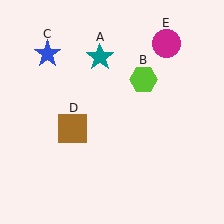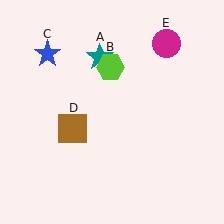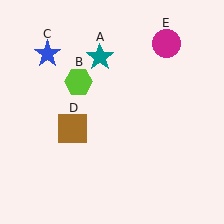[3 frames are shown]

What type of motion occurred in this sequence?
The lime hexagon (object B) rotated counterclockwise around the center of the scene.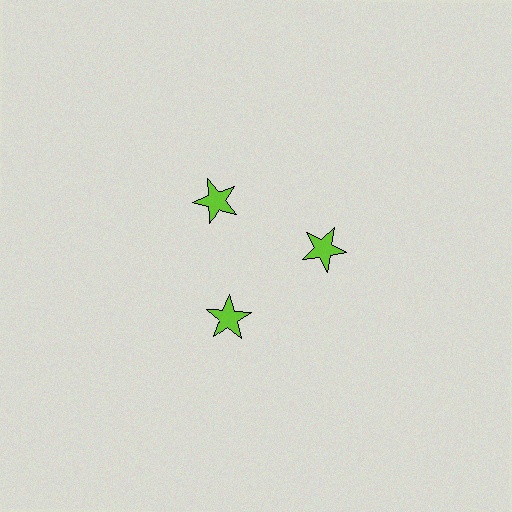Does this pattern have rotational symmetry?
Yes, this pattern has 3-fold rotational symmetry. It looks the same after rotating 120 degrees around the center.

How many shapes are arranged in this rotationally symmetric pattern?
There are 3 shapes, arranged in 3 groups of 1.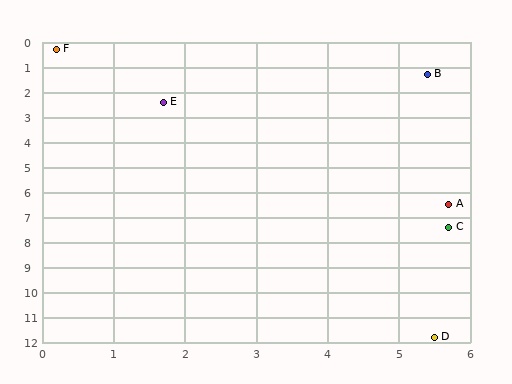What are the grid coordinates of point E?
Point E is at approximately (1.7, 2.4).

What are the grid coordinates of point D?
Point D is at approximately (5.5, 11.8).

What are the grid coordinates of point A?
Point A is at approximately (5.7, 6.5).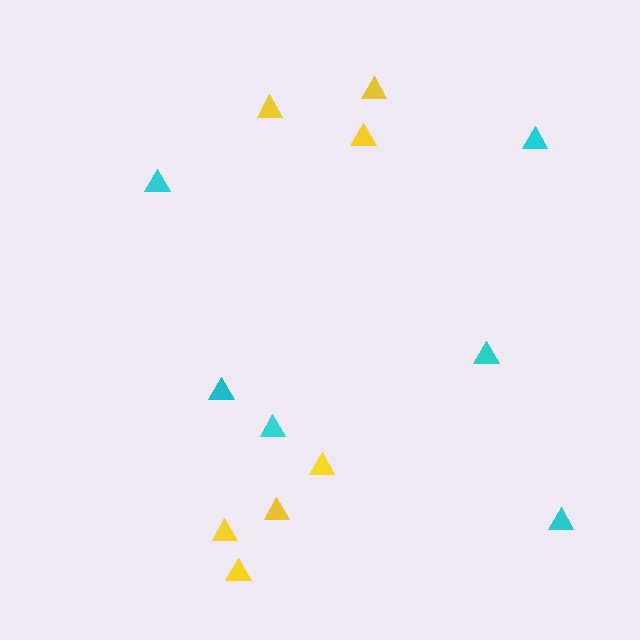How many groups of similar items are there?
There are 2 groups: one group of yellow triangles (7) and one group of cyan triangles (6).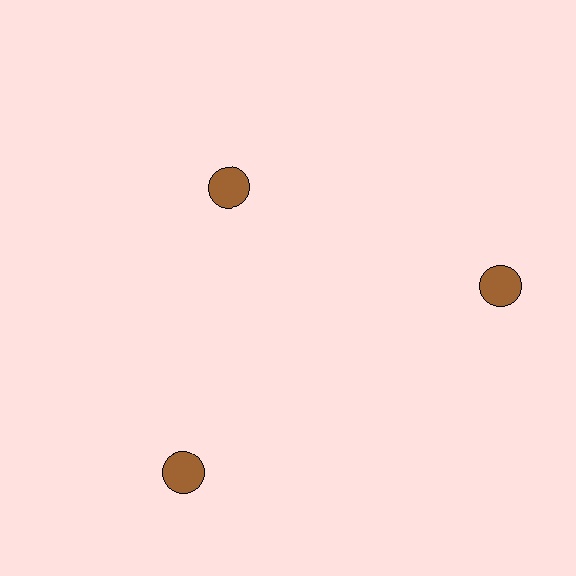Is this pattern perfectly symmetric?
No. The 3 brown circles are arranged in a ring, but one element near the 11 o'clock position is pulled inward toward the center, breaking the 3-fold rotational symmetry.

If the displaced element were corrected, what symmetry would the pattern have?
It would have 3-fold rotational symmetry — the pattern would map onto itself every 120 degrees.